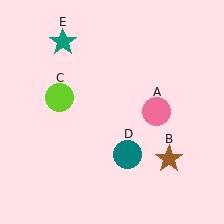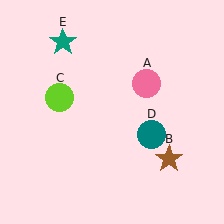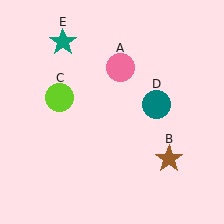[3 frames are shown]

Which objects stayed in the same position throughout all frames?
Brown star (object B) and lime circle (object C) and teal star (object E) remained stationary.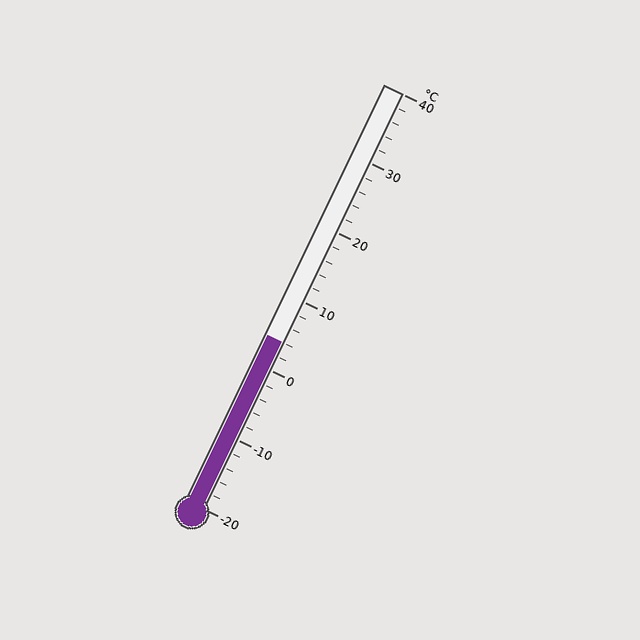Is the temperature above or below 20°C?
The temperature is below 20°C.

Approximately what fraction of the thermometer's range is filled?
The thermometer is filled to approximately 40% of its range.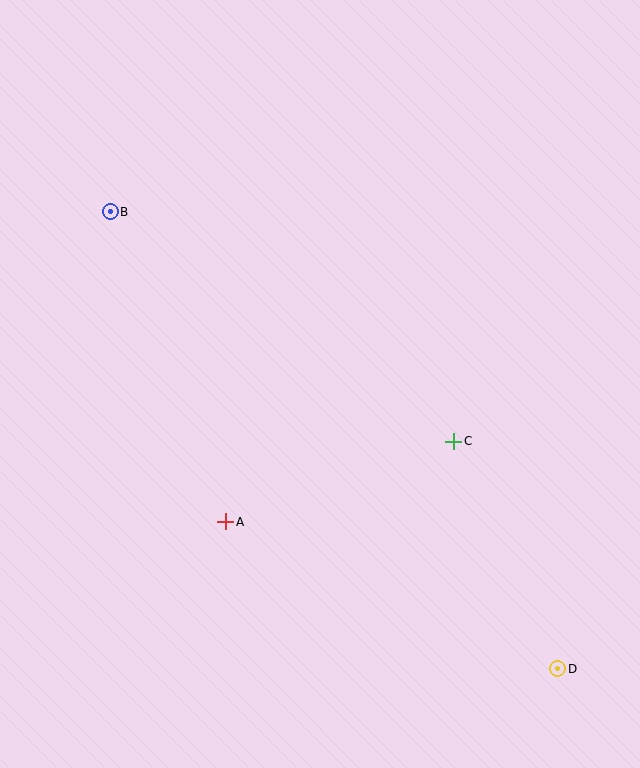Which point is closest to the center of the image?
Point C at (454, 441) is closest to the center.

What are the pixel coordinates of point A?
Point A is at (226, 522).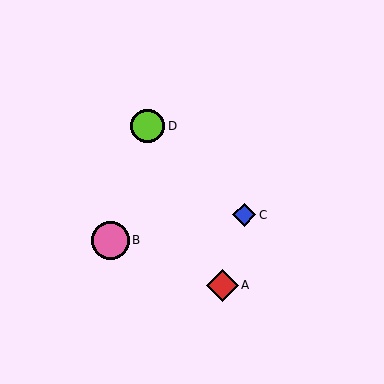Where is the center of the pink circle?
The center of the pink circle is at (110, 240).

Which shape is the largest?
The pink circle (labeled B) is the largest.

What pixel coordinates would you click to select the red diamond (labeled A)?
Click at (222, 285) to select the red diamond A.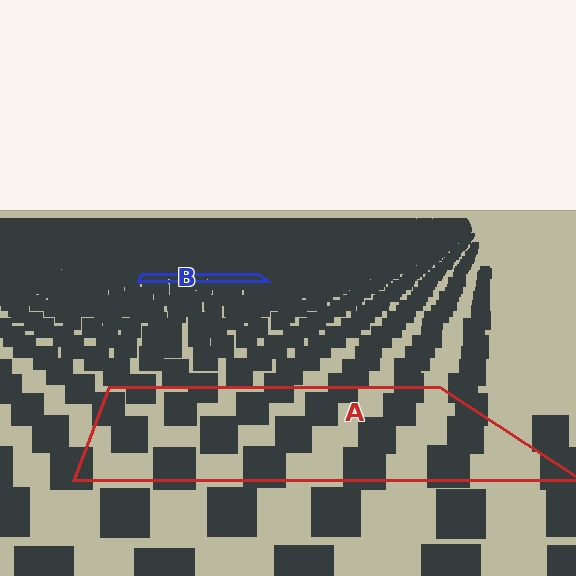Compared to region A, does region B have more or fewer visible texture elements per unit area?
Region B has more texture elements per unit area — they are packed more densely because it is farther away.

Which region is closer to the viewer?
Region A is closer. The texture elements there are larger and more spread out.